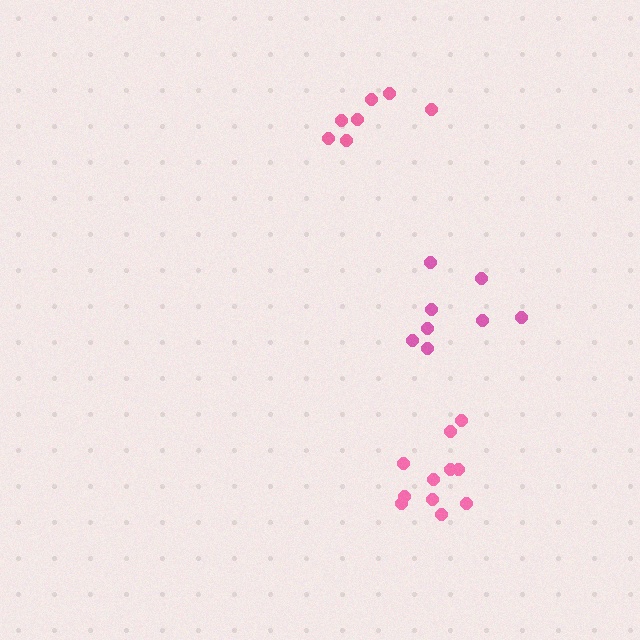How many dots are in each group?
Group 1: 8 dots, Group 2: 7 dots, Group 3: 11 dots (26 total).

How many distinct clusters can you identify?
There are 3 distinct clusters.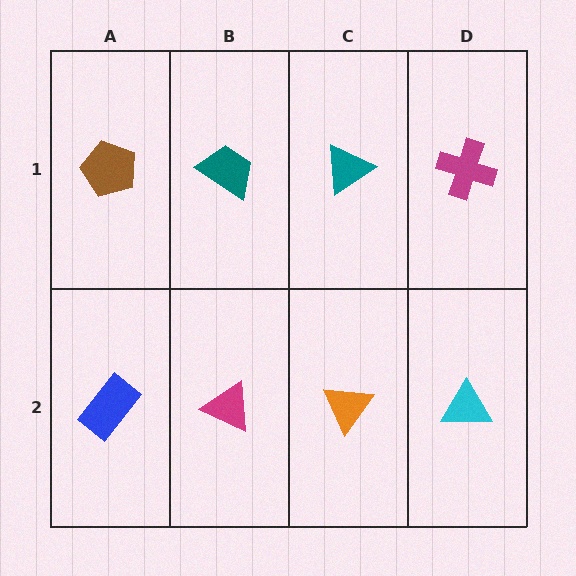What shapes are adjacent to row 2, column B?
A teal trapezoid (row 1, column B), a blue rectangle (row 2, column A), an orange triangle (row 2, column C).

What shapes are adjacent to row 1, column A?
A blue rectangle (row 2, column A), a teal trapezoid (row 1, column B).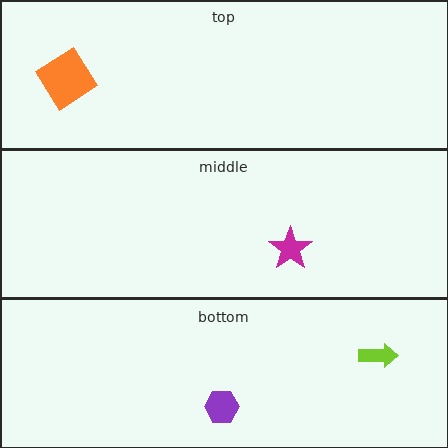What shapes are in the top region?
The orange diamond.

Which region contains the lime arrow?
The bottom region.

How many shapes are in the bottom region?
2.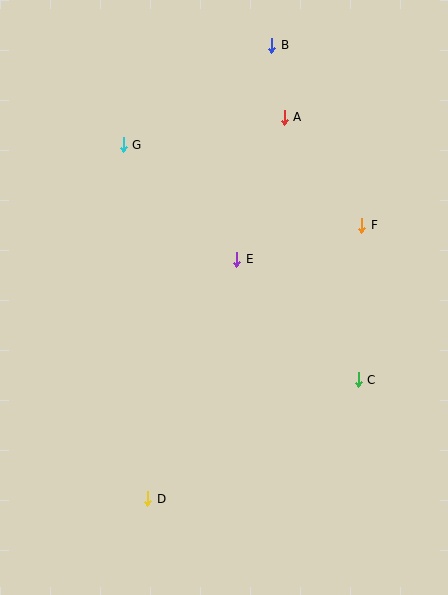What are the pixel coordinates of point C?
Point C is at (358, 380).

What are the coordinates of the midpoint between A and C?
The midpoint between A and C is at (321, 249).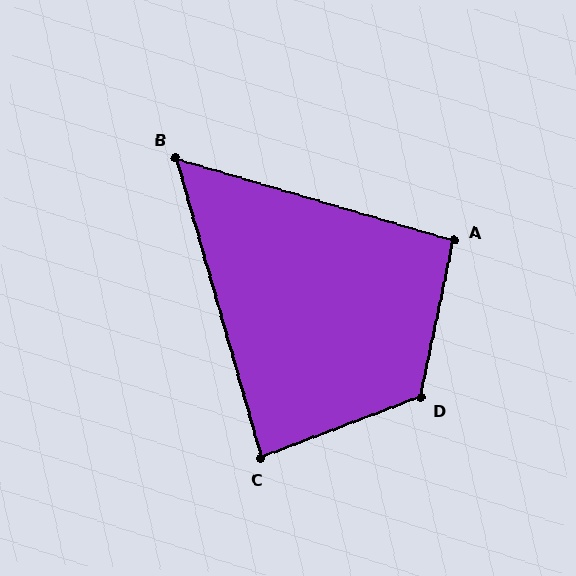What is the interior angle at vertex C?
Approximately 85 degrees (approximately right).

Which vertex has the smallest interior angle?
B, at approximately 58 degrees.